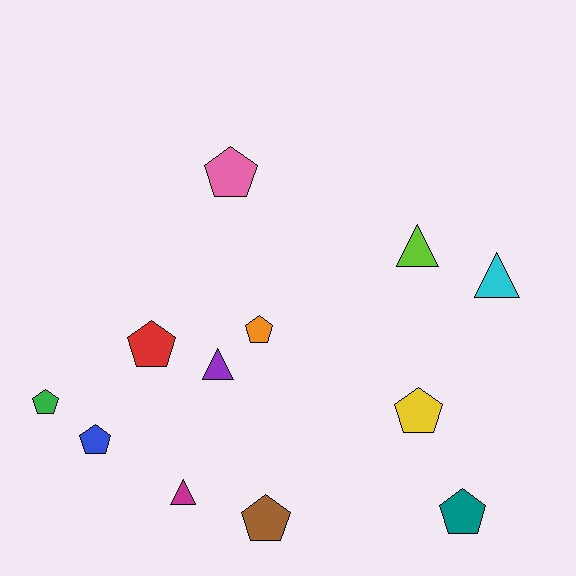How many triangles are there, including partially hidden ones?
There are 4 triangles.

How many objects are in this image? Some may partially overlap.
There are 12 objects.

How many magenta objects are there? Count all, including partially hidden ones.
There is 1 magenta object.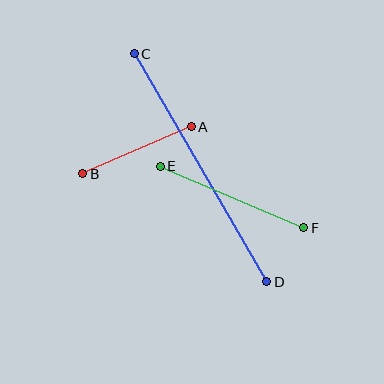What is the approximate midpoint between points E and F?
The midpoint is at approximately (232, 197) pixels.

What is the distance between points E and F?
The distance is approximately 156 pixels.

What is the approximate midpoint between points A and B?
The midpoint is at approximately (137, 150) pixels.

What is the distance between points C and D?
The distance is approximately 263 pixels.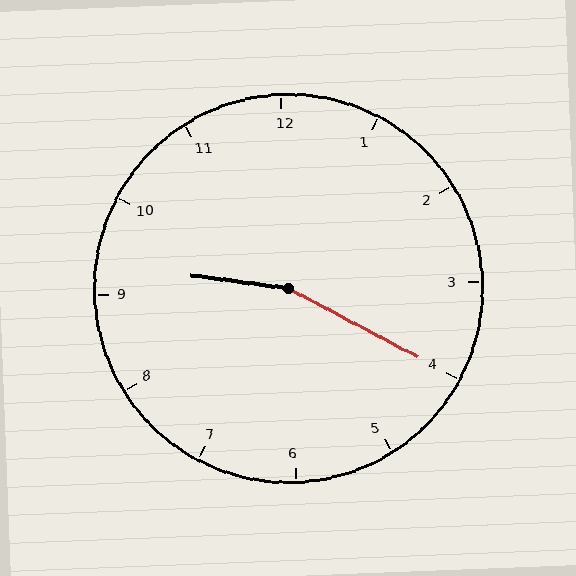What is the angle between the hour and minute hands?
Approximately 160 degrees.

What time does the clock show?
9:20.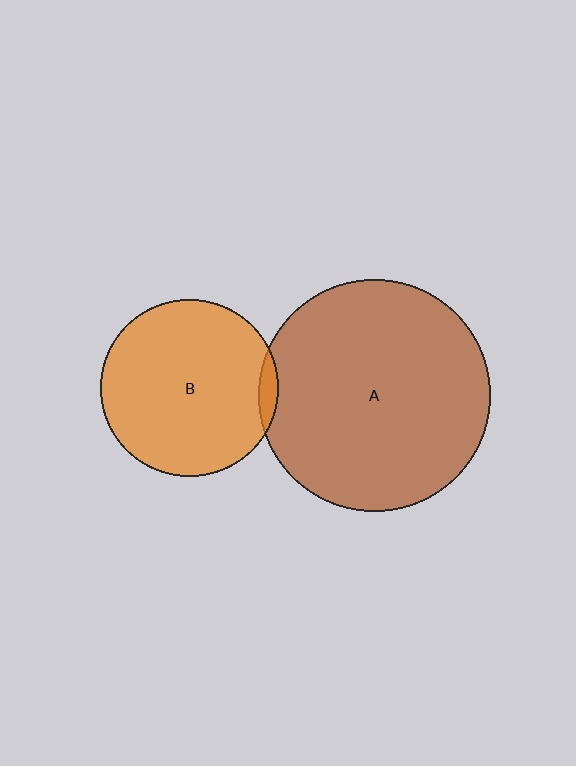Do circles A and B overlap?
Yes.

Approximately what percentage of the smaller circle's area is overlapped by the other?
Approximately 5%.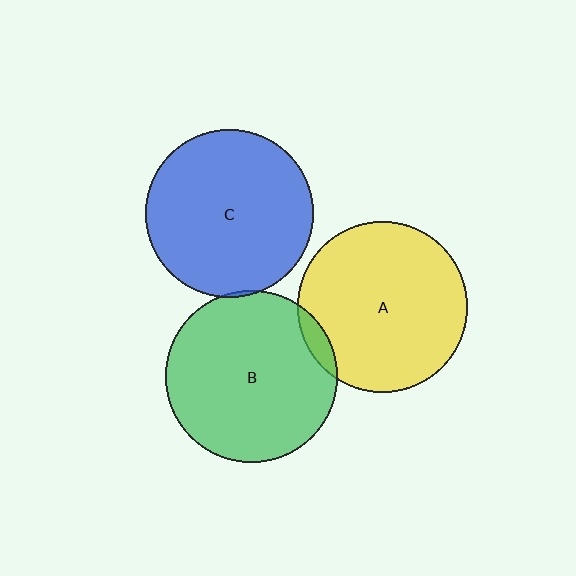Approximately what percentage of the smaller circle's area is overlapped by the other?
Approximately 5%.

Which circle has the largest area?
Circle B (green).